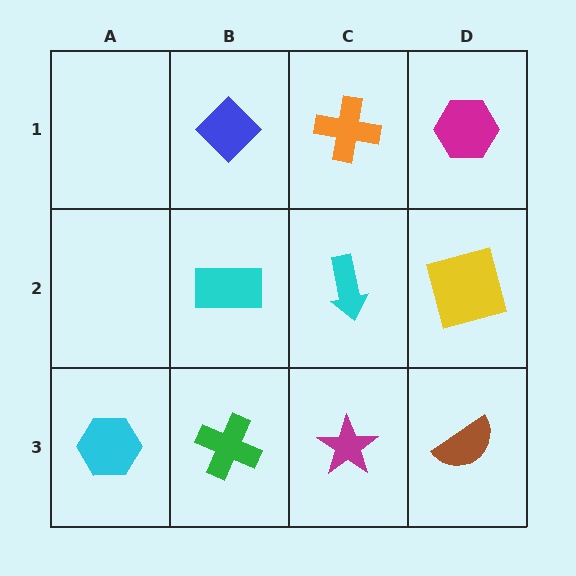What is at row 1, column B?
A blue diamond.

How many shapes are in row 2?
3 shapes.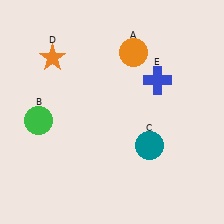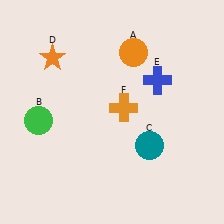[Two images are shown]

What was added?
An orange cross (F) was added in Image 2.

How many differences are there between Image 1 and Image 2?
There is 1 difference between the two images.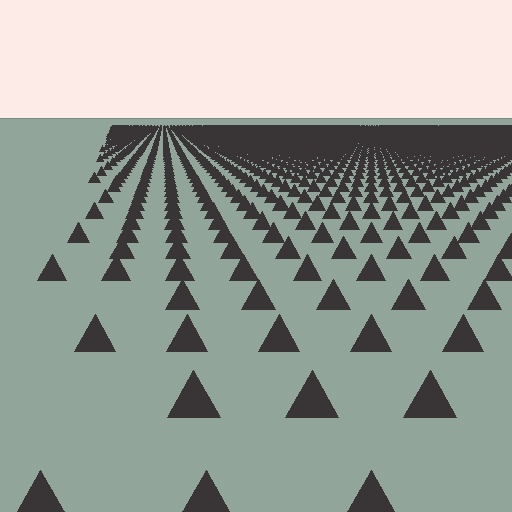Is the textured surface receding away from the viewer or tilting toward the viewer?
The surface is receding away from the viewer. Texture elements get smaller and denser toward the top.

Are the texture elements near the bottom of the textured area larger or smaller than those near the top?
Larger. Near the bottom, elements are closer to the viewer and appear at a bigger on-screen size.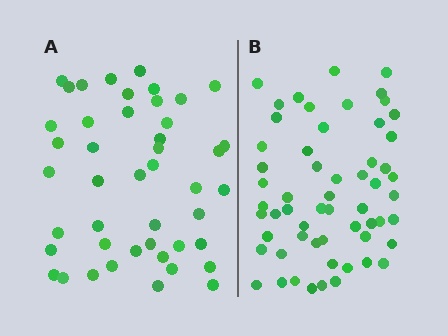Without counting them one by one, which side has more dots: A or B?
Region B (the right region) has more dots.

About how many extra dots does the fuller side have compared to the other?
Region B has approximately 15 more dots than region A.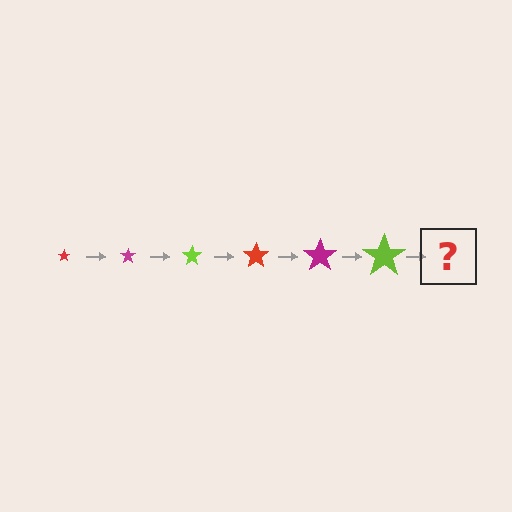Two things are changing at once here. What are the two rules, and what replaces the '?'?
The two rules are that the star grows larger each step and the color cycles through red, magenta, and lime. The '?' should be a red star, larger than the previous one.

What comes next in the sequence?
The next element should be a red star, larger than the previous one.